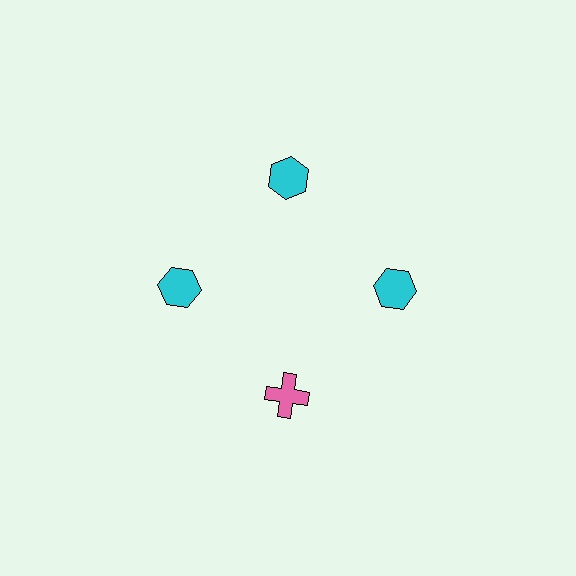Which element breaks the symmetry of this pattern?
The pink cross at roughly the 6 o'clock position breaks the symmetry. All other shapes are cyan hexagons.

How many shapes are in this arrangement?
There are 4 shapes arranged in a ring pattern.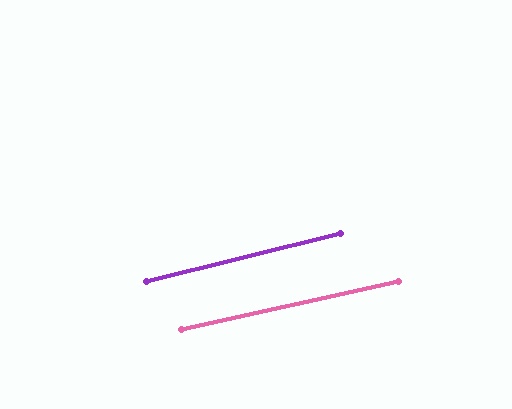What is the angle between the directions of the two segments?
Approximately 1 degree.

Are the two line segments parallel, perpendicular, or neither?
Parallel — their directions differ by only 1.5°.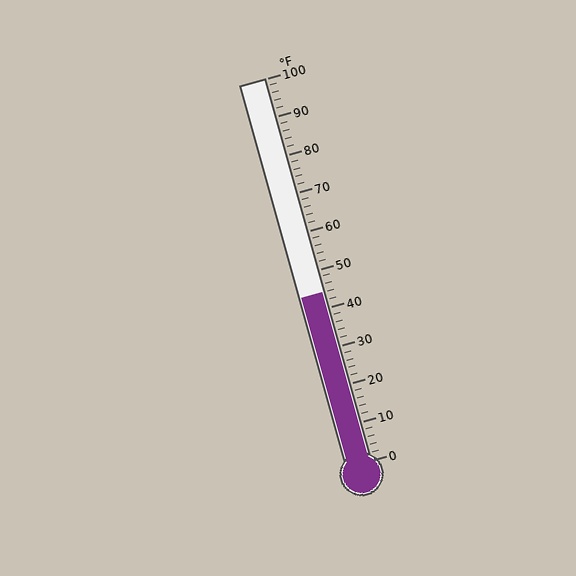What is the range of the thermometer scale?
The thermometer scale ranges from 0°F to 100°F.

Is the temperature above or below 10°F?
The temperature is above 10°F.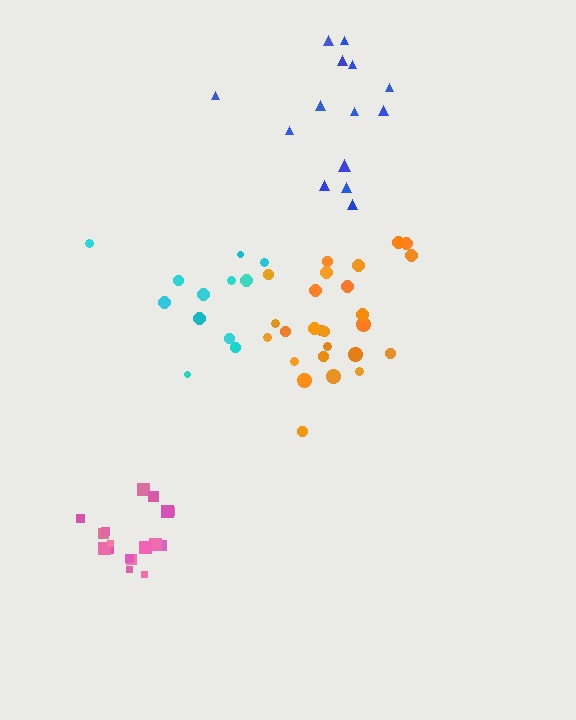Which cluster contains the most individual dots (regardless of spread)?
Orange (26).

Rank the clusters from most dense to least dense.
pink, orange, cyan, blue.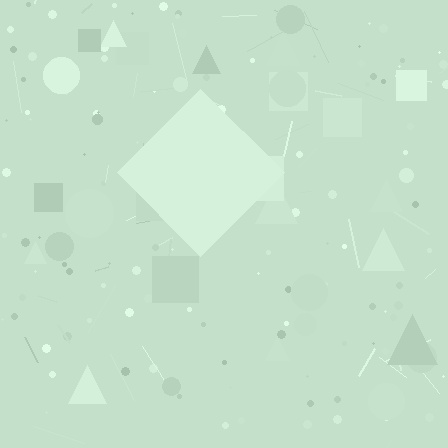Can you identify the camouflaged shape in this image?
The camouflaged shape is a diamond.